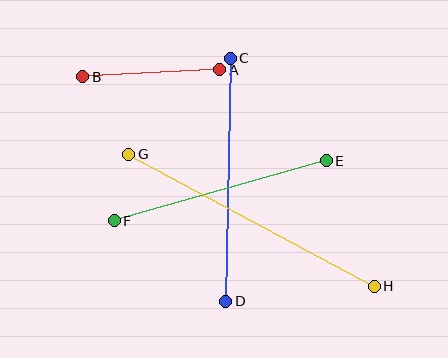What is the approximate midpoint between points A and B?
The midpoint is at approximately (151, 73) pixels.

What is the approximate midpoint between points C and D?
The midpoint is at approximately (228, 180) pixels.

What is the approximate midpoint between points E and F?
The midpoint is at approximately (220, 191) pixels.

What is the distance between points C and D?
The distance is approximately 243 pixels.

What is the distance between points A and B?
The distance is approximately 137 pixels.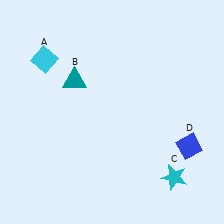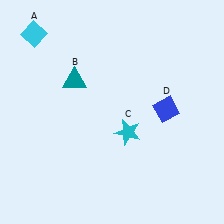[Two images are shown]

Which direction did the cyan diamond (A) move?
The cyan diamond (A) moved up.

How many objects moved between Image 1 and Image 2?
3 objects moved between the two images.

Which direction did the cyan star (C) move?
The cyan star (C) moved left.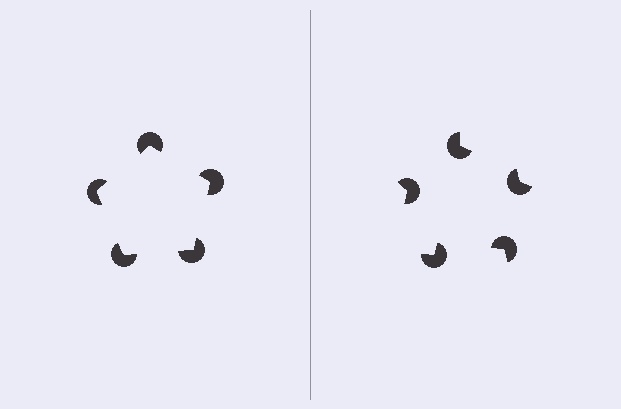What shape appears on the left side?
An illusory pentagon.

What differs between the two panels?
The pac-man discs are positioned identically on both sides; only the wedge orientations differ. On the left they align to a pentagon; on the right they are misaligned.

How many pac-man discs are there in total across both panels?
10 — 5 on each side.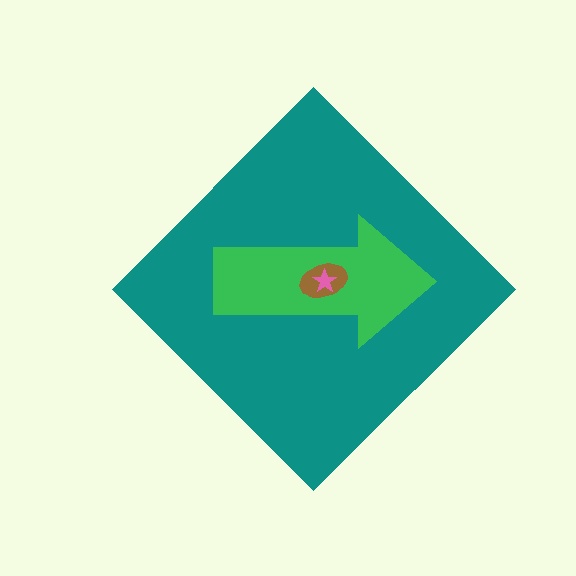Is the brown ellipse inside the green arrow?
Yes.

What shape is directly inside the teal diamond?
The green arrow.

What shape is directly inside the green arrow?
The brown ellipse.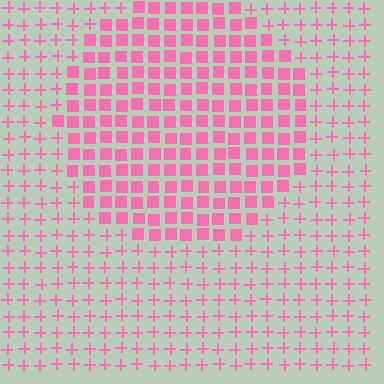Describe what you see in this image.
The image is filled with small pink elements arranged in a uniform grid. A circle-shaped region contains squares, while the surrounding area contains plus signs. The boundary is defined purely by the change in element shape.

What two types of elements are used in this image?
The image uses squares inside the circle region and plus signs outside it.